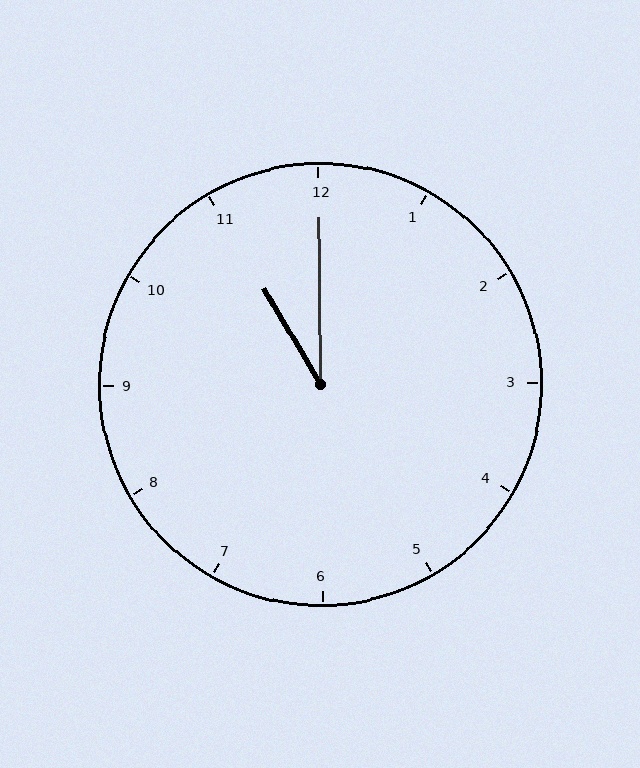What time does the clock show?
11:00.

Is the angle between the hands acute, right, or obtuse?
It is acute.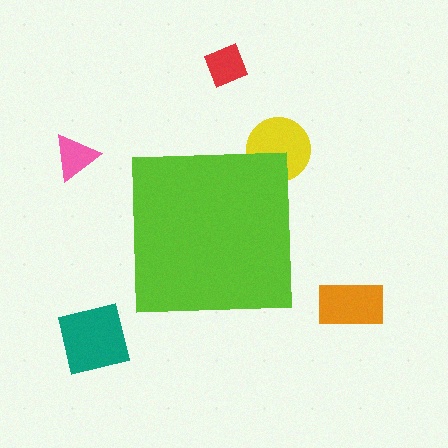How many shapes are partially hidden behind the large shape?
1 shape is partially hidden.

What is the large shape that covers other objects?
A lime square.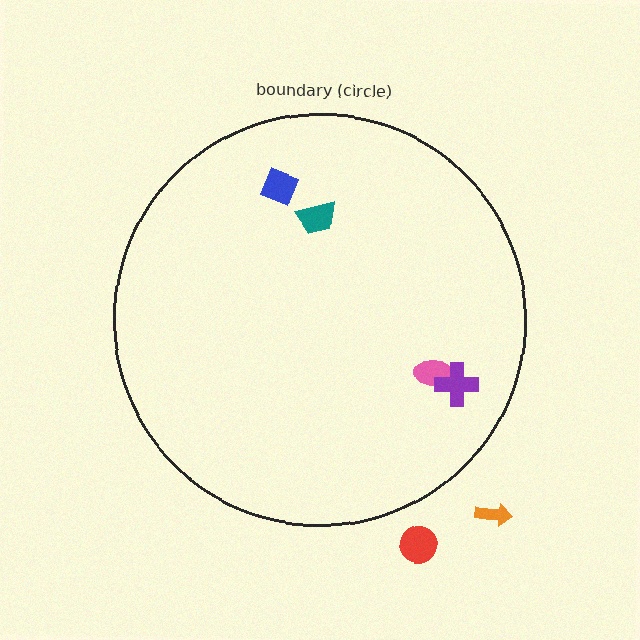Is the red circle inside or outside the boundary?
Outside.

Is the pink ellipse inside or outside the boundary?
Inside.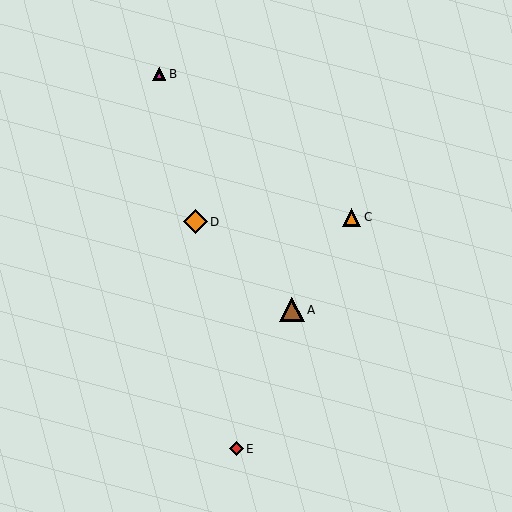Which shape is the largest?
The brown triangle (labeled A) is the largest.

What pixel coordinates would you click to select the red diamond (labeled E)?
Click at (236, 449) to select the red diamond E.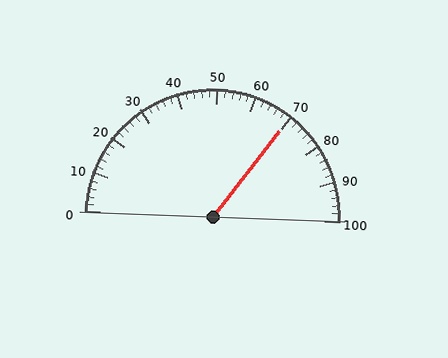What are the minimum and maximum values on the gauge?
The gauge ranges from 0 to 100.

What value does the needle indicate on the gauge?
The needle indicates approximately 70.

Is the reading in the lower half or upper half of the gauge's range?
The reading is in the upper half of the range (0 to 100).